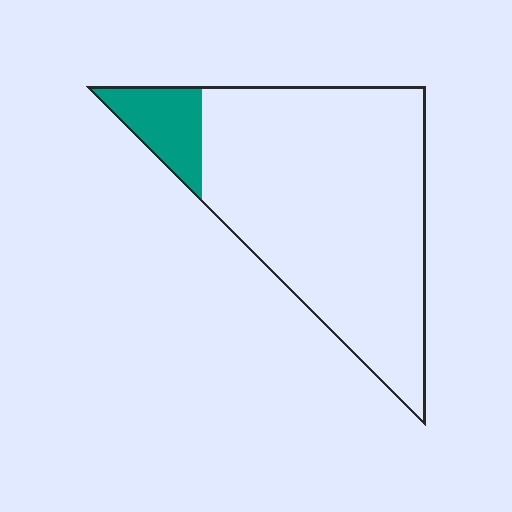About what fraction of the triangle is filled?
About one eighth (1/8).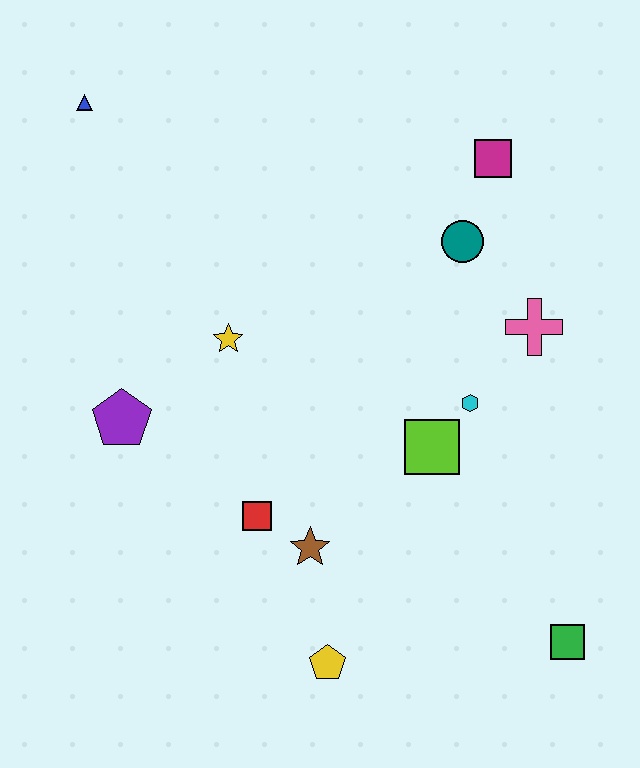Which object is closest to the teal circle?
The magenta square is closest to the teal circle.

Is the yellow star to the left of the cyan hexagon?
Yes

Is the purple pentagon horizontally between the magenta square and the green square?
No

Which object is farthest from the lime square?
The blue triangle is farthest from the lime square.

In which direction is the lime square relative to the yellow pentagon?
The lime square is above the yellow pentagon.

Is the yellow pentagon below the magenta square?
Yes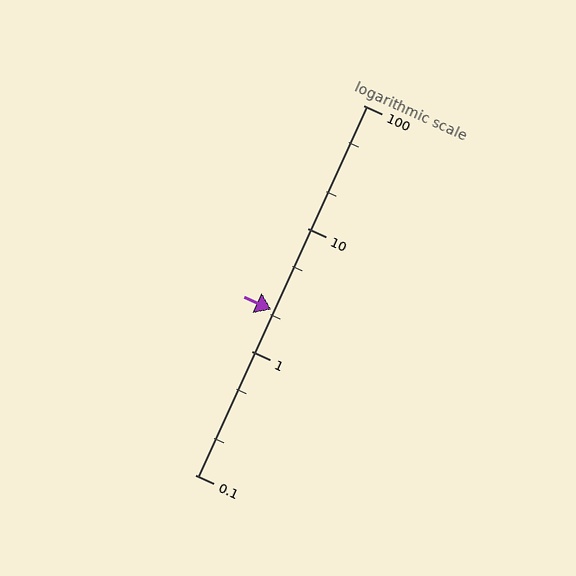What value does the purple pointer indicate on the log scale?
The pointer indicates approximately 2.2.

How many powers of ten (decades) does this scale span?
The scale spans 3 decades, from 0.1 to 100.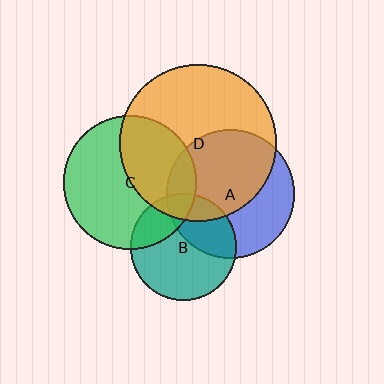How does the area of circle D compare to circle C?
Approximately 1.4 times.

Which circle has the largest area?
Circle D (orange).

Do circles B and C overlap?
Yes.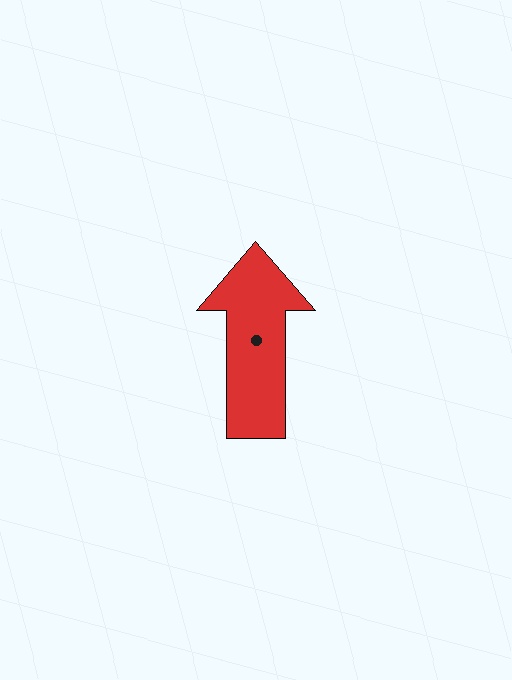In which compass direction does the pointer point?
North.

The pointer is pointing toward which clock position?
Roughly 12 o'clock.